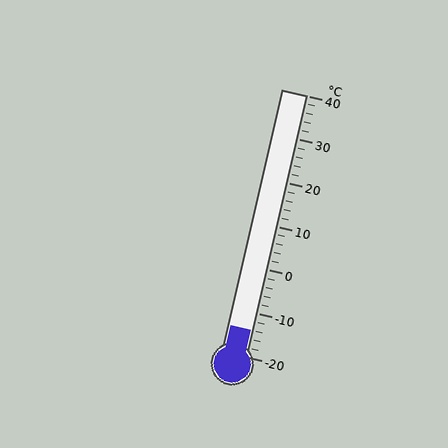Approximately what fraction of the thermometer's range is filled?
The thermometer is filled to approximately 10% of its range.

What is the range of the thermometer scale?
The thermometer scale ranges from -20°C to 40°C.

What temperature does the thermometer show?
The thermometer shows approximately -14°C.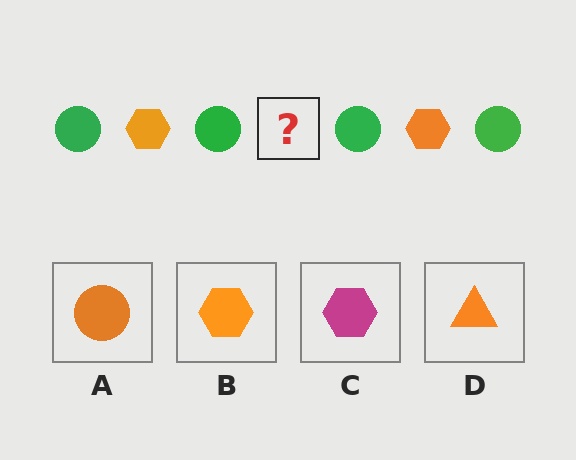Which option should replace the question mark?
Option B.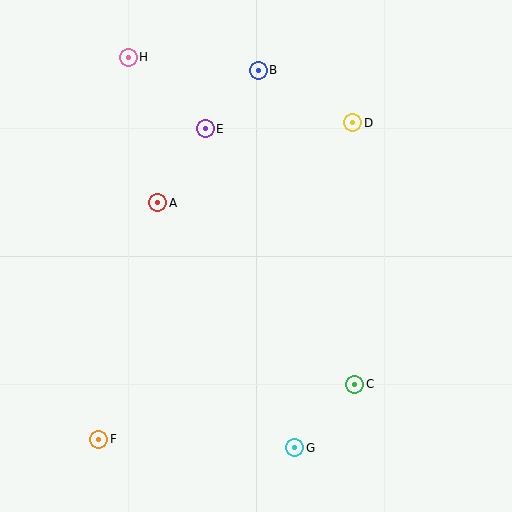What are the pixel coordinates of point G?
Point G is at (295, 448).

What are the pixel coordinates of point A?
Point A is at (158, 203).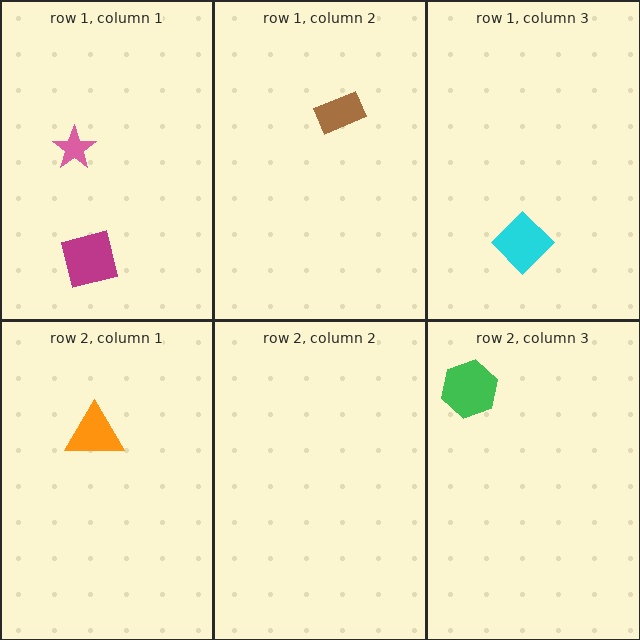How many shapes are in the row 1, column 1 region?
2.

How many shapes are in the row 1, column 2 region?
1.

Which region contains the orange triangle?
The row 2, column 1 region.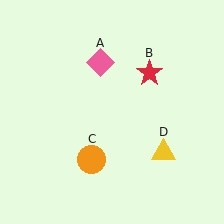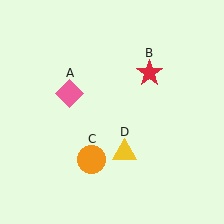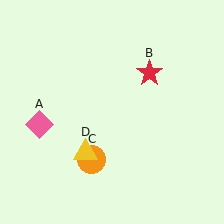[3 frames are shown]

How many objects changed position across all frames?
2 objects changed position: pink diamond (object A), yellow triangle (object D).